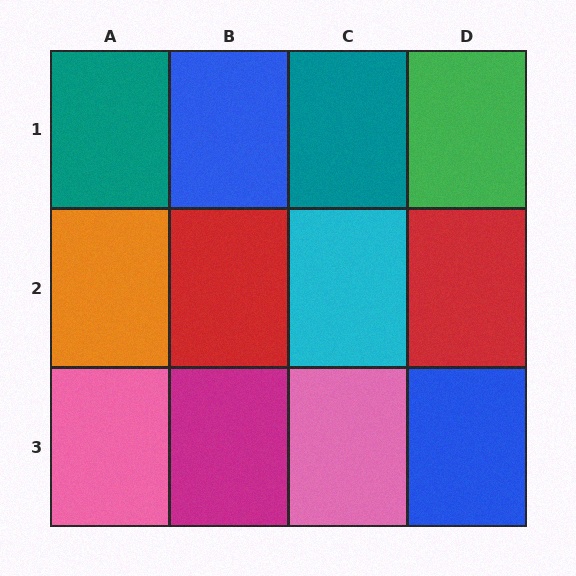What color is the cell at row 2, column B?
Red.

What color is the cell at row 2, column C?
Cyan.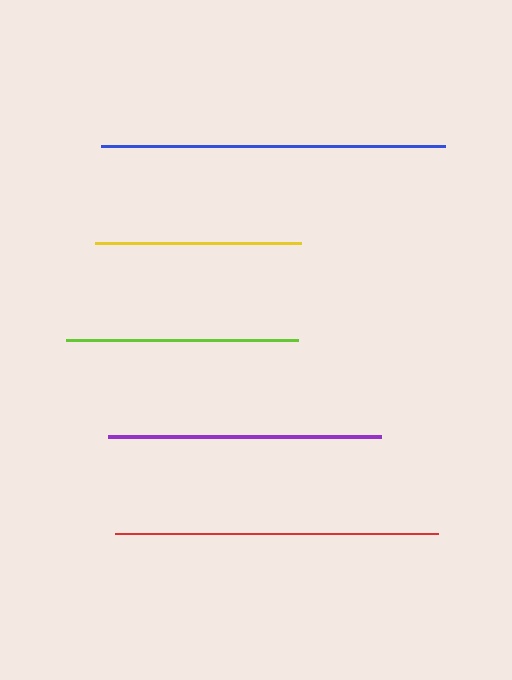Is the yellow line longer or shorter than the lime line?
The lime line is longer than the yellow line.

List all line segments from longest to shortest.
From longest to shortest: blue, red, purple, lime, yellow.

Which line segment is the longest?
The blue line is the longest at approximately 344 pixels.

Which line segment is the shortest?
The yellow line is the shortest at approximately 206 pixels.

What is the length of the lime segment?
The lime segment is approximately 233 pixels long.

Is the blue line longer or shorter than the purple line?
The blue line is longer than the purple line.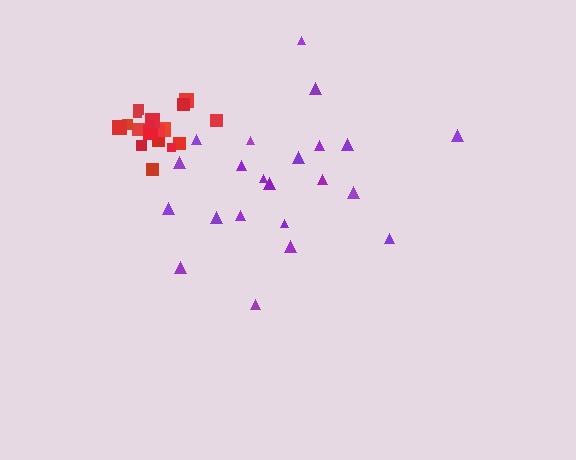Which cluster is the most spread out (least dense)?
Purple.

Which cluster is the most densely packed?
Red.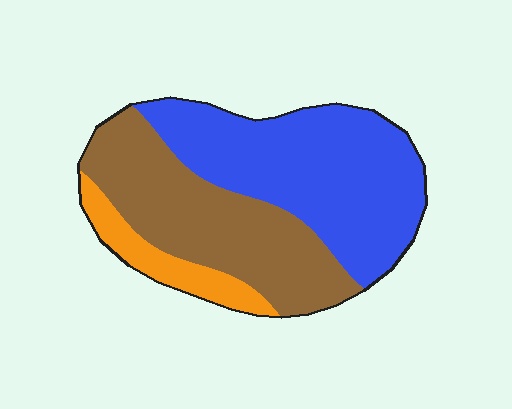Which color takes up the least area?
Orange, at roughly 10%.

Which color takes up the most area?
Blue, at roughly 50%.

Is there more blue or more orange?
Blue.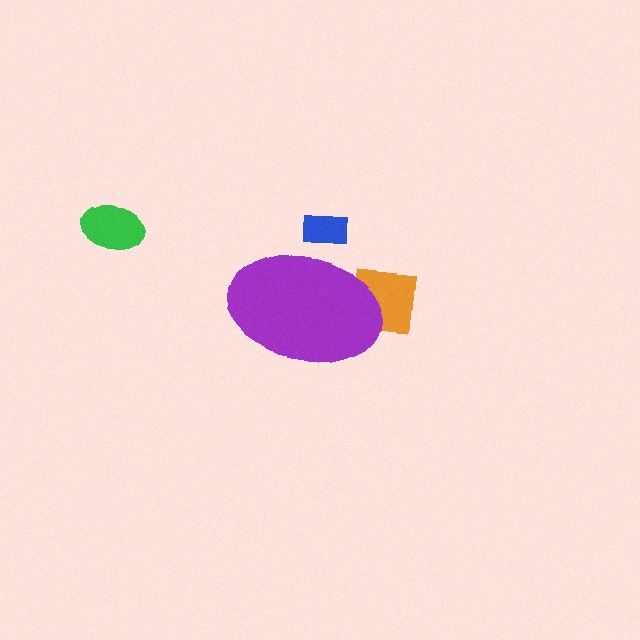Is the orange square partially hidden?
Yes, the orange square is partially hidden behind the purple ellipse.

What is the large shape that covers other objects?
A purple ellipse.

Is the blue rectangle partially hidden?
Yes, the blue rectangle is partially hidden behind the purple ellipse.